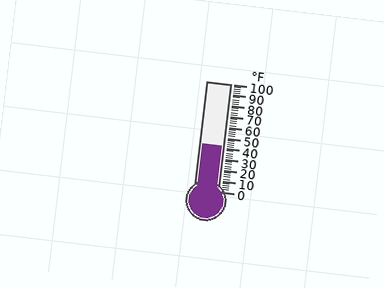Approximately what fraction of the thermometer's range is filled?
The thermometer is filled to approximately 40% of its range.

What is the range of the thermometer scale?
The thermometer scale ranges from 0°F to 100°F.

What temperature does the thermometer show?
The thermometer shows approximately 42°F.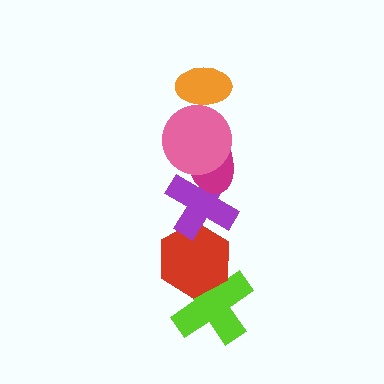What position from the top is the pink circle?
The pink circle is 2nd from the top.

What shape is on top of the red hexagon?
The purple cross is on top of the red hexagon.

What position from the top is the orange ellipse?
The orange ellipse is 1st from the top.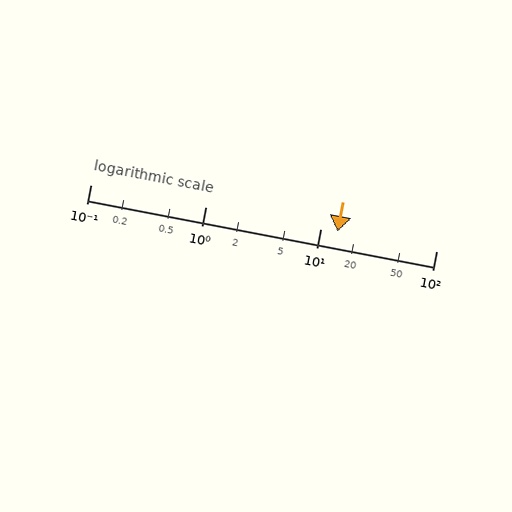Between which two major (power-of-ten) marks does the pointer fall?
The pointer is between 10 and 100.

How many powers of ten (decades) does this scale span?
The scale spans 3 decades, from 0.1 to 100.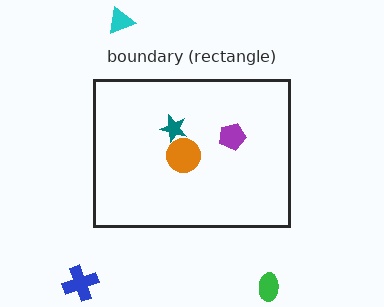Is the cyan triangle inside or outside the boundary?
Outside.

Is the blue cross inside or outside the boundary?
Outside.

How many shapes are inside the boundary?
3 inside, 3 outside.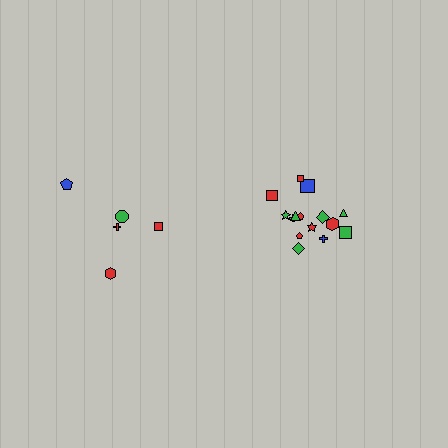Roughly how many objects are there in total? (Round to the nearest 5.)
Roughly 20 objects in total.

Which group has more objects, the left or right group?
The right group.